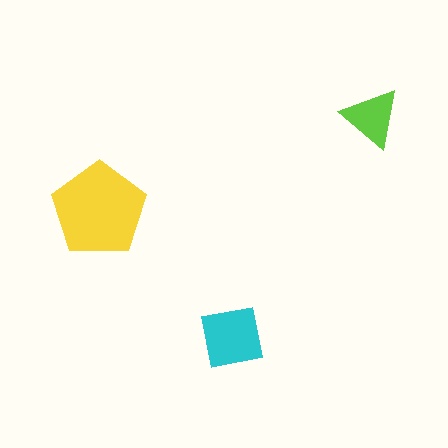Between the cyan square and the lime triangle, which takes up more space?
The cyan square.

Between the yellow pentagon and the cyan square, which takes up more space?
The yellow pentagon.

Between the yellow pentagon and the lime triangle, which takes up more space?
The yellow pentagon.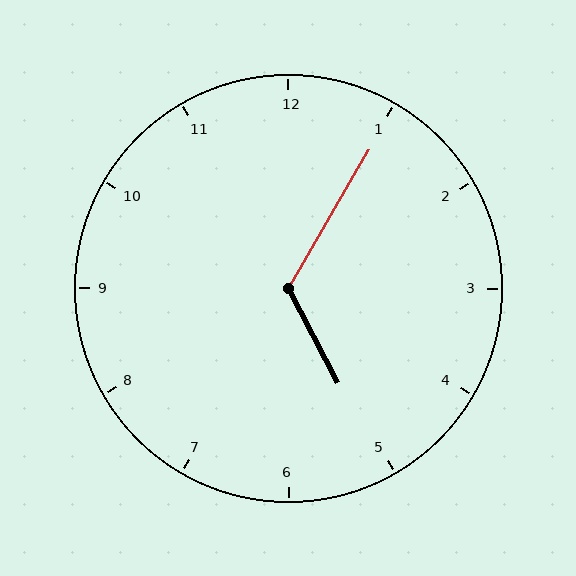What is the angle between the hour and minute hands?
Approximately 122 degrees.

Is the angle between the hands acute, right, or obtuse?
It is obtuse.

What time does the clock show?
5:05.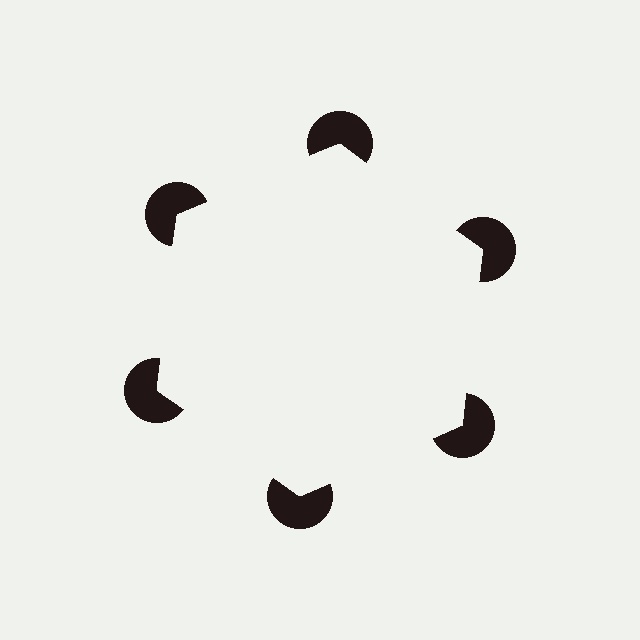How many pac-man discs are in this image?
There are 6 — one at each vertex of the illusory hexagon.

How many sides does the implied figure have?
6 sides.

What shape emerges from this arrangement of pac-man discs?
An illusory hexagon — its edges are inferred from the aligned wedge cuts in the pac-man discs, not physically drawn.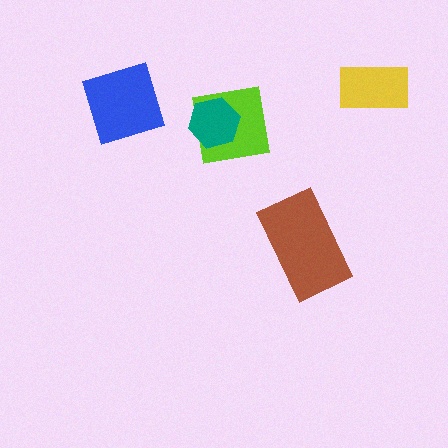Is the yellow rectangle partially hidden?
No, no other shape covers it.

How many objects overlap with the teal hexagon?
1 object overlaps with the teal hexagon.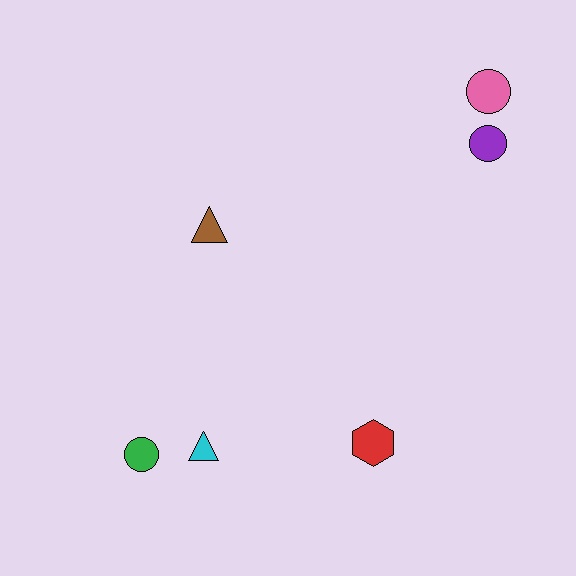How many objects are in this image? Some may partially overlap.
There are 6 objects.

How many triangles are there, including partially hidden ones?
There are 2 triangles.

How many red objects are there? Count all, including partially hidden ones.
There is 1 red object.